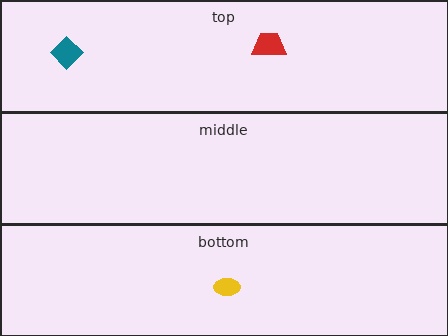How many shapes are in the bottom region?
1.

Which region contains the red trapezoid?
The top region.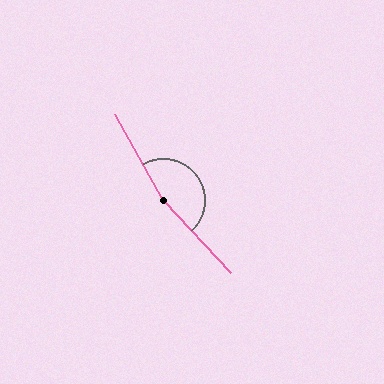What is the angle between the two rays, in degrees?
Approximately 166 degrees.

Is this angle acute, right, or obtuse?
It is obtuse.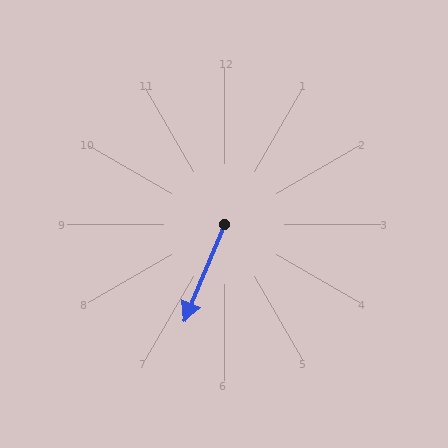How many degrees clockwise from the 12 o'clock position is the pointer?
Approximately 202 degrees.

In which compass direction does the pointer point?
South.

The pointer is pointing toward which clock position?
Roughly 7 o'clock.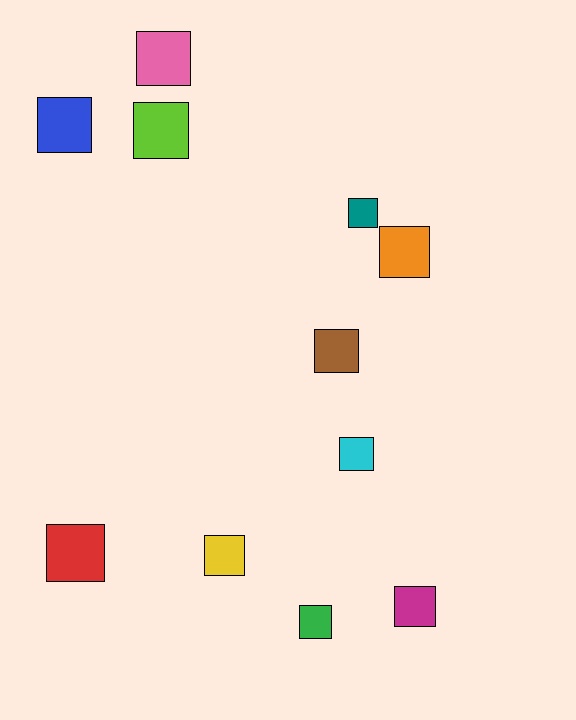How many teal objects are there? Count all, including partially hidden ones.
There is 1 teal object.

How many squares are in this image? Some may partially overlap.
There are 11 squares.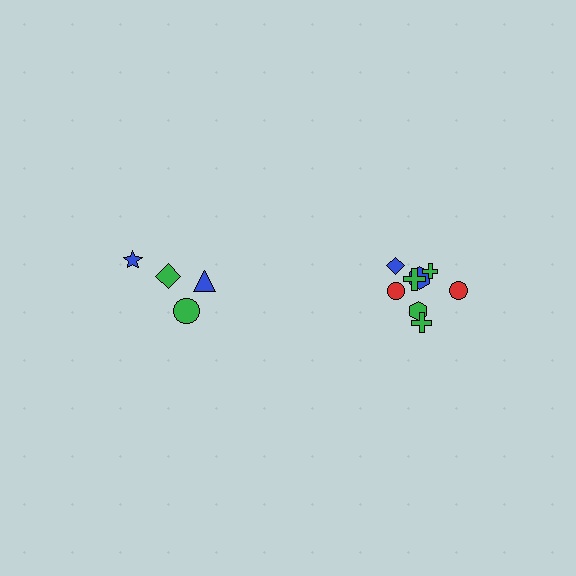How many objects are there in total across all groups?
There are 12 objects.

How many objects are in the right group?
There are 8 objects.